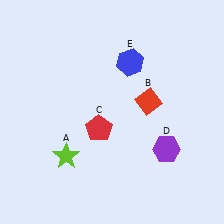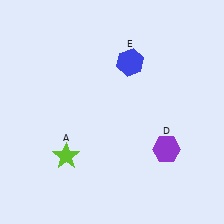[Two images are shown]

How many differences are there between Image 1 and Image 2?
There are 2 differences between the two images.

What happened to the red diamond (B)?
The red diamond (B) was removed in Image 2. It was in the top-right area of Image 1.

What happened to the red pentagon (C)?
The red pentagon (C) was removed in Image 2. It was in the bottom-left area of Image 1.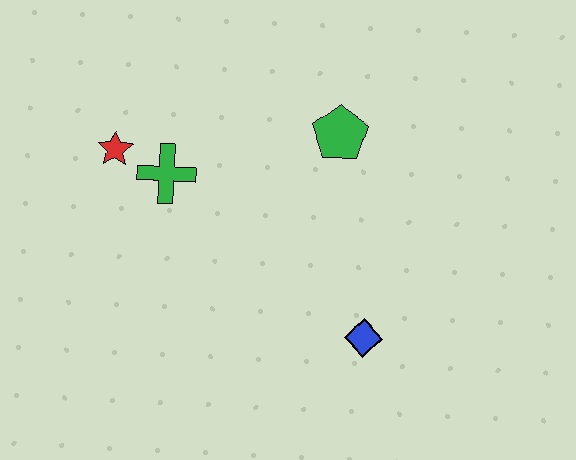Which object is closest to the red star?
The green cross is closest to the red star.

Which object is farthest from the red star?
The blue diamond is farthest from the red star.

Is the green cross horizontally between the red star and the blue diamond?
Yes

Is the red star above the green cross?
Yes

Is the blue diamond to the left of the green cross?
No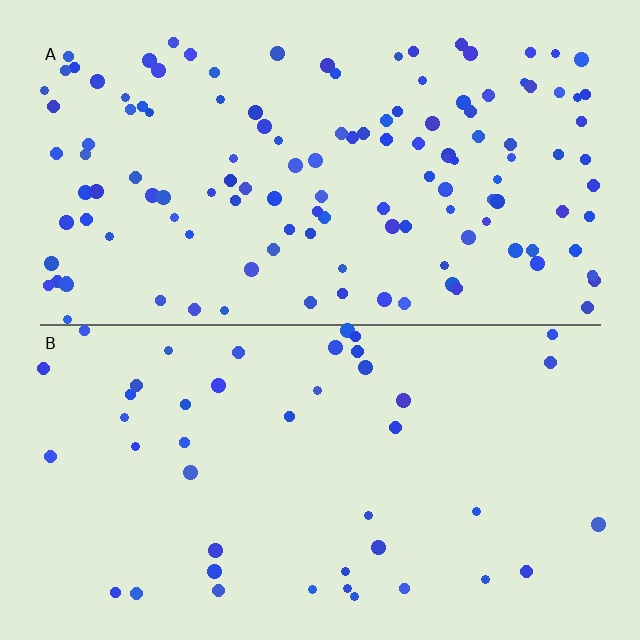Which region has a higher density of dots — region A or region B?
A (the top).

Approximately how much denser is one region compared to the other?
Approximately 3.0× — region A over region B.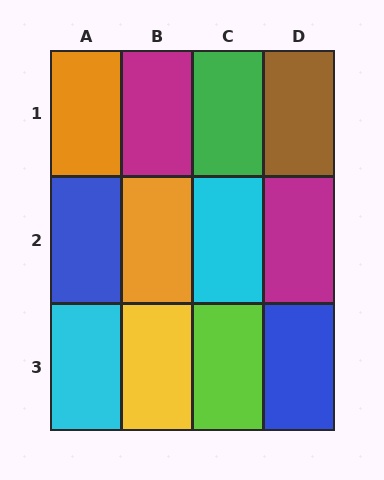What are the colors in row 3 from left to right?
Cyan, yellow, lime, blue.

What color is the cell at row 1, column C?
Green.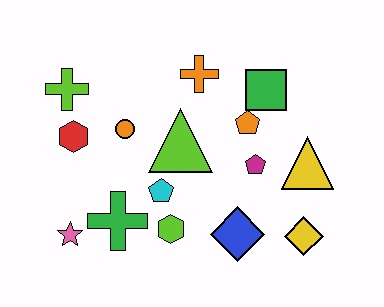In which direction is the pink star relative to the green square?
The pink star is to the left of the green square.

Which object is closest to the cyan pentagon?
The lime hexagon is closest to the cyan pentagon.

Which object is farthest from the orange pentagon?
The pink star is farthest from the orange pentagon.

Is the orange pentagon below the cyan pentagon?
No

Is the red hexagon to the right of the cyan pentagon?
No